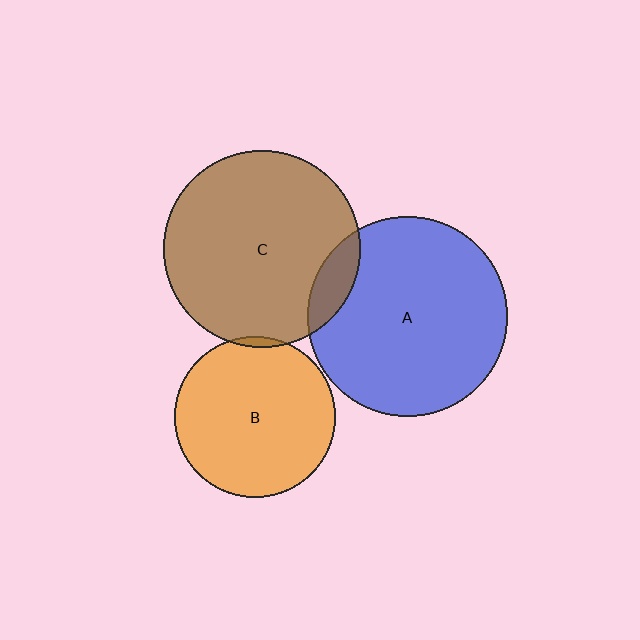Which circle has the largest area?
Circle A (blue).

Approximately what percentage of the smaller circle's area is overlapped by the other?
Approximately 5%.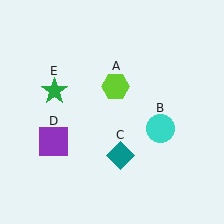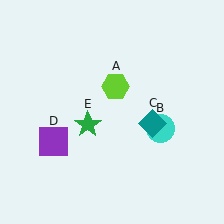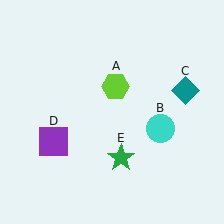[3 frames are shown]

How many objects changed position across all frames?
2 objects changed position: teal diamond (object C), green star (object E).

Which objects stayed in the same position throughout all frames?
Lime hexagon (object A) and cyan circle (object B) and purple square (object D) remained stationary.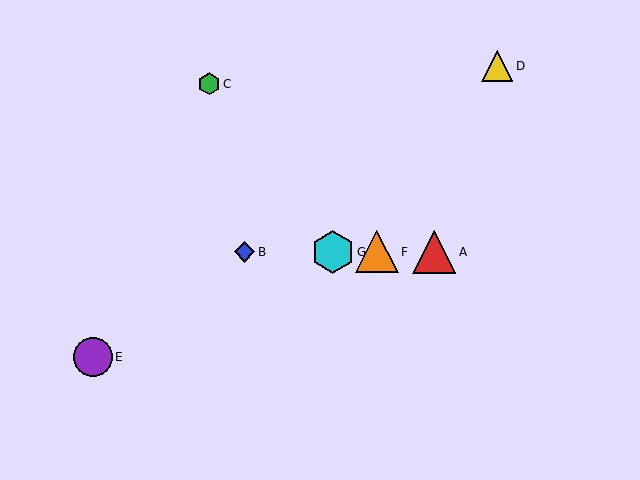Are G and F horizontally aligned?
Yes, both are at y≈252.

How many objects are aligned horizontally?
4 objects (A, B, F, G) are aligned horizontally.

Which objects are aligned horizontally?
Objects A, B, F, G are aligned horizontally.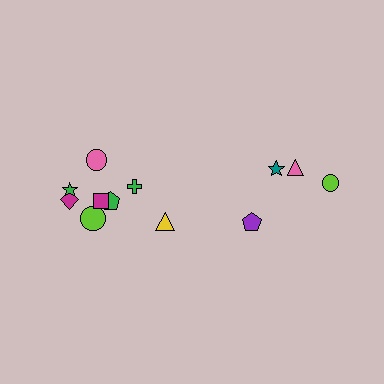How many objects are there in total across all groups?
There are 12 objects.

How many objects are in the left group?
There are 8 objects.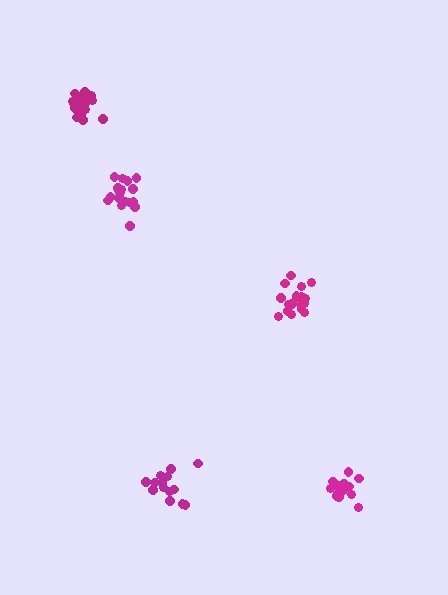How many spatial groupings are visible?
There are 5 spatial groupings.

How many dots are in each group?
Group 1: 18 dots, Group 2: 14 dots, Group 3: 15 dots, Group 4: 20 dots, Group 5: 19 dots (86 total).